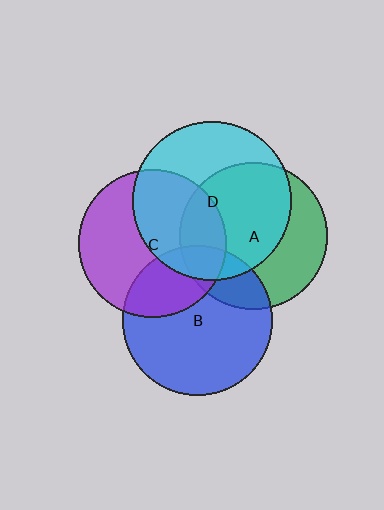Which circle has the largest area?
Circle D (cyan).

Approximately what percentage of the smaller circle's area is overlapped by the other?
Approximately 60%.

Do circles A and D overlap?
Yes.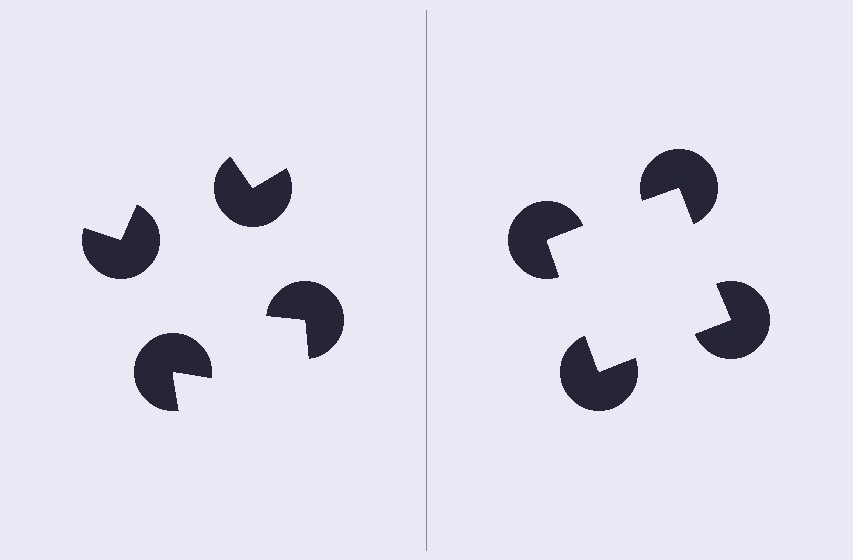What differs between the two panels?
The pac-man discs are positioned identically on both sides; only the wedge orientations differ. On the right they align to a square; on the left they are misaligned.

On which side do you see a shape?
An illusory square appears on the right side. On the left side the wedge cuts are rotated, so no coherent shape forms.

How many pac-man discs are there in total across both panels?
8 — 4 on each side.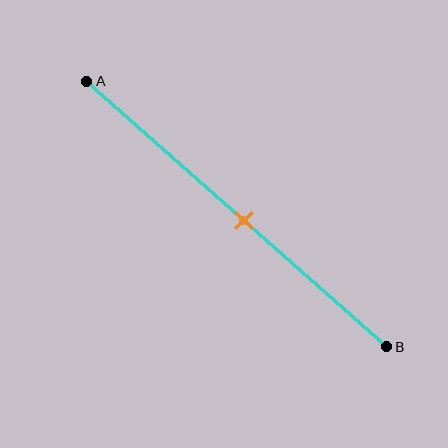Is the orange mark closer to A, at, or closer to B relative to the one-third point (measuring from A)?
The orange mark is closer to point B than the one-third point of segment AB.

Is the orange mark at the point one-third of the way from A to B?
No, the mark is at about 50% from A, not at the 33% one-third point.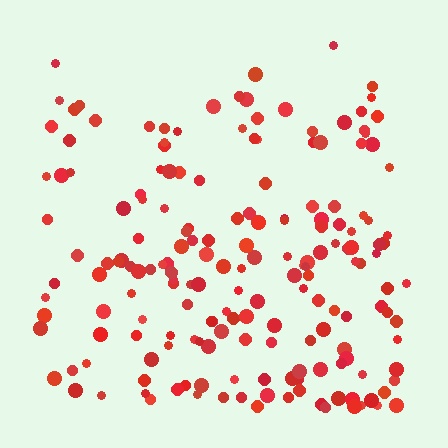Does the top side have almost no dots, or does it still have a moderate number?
Still a moderate number, just noticeably fewer than the bottom.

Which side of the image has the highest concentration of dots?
The bottom.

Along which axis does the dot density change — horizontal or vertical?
Vertical.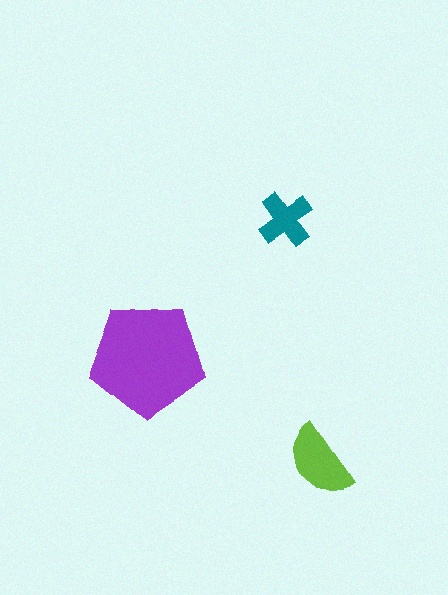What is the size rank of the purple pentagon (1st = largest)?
1st.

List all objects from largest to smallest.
The purple pentagon, the lime semicircle, the teal cross.